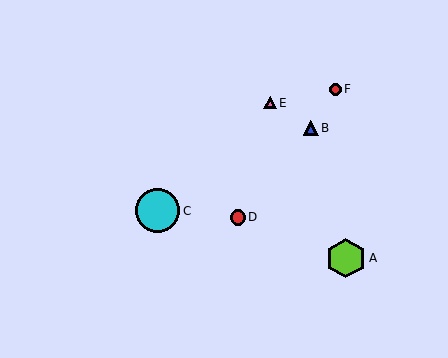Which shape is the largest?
The cyan circle (labeled C) is the largest.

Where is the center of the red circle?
The center of the red circle is at (335, 89).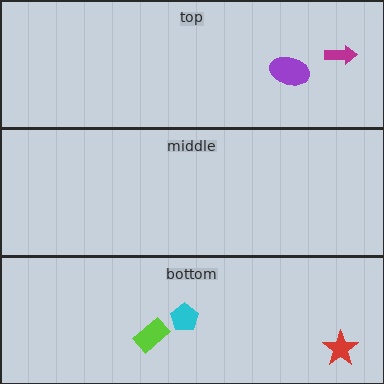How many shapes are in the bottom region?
3.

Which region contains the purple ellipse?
The top region.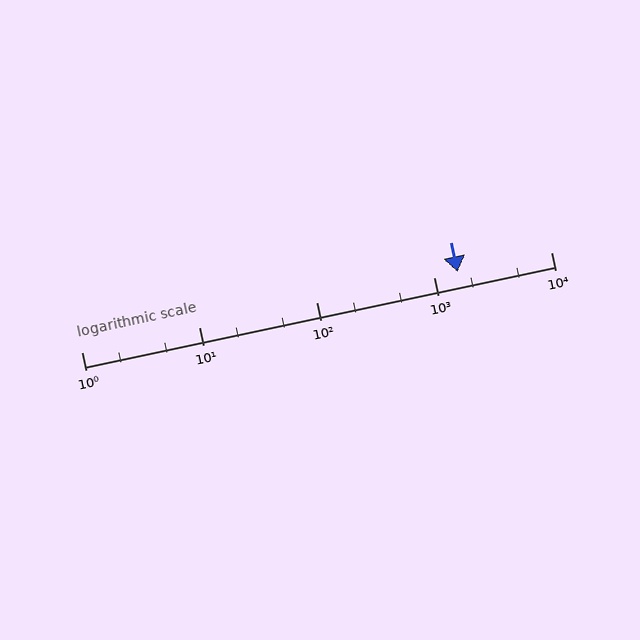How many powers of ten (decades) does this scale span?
The scale spans 4 decades, from 1 to 10000.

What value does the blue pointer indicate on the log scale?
The pointer indicates approximately 1600.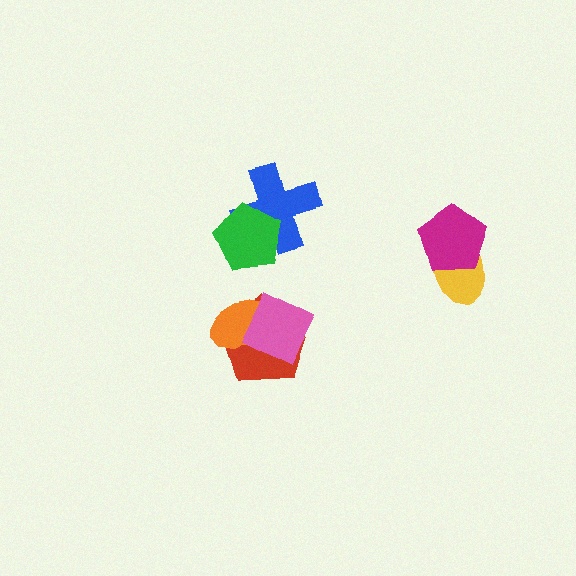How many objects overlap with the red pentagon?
2 objects overlap with the red pentagon.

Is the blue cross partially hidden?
Yes, it is partially covered by another shape.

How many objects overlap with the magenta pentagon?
1 object overlaps with the magenta pentagon.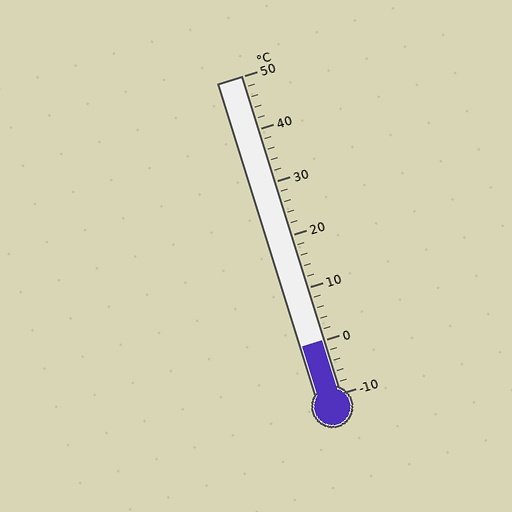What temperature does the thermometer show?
The thermometer shows approximately 0°C.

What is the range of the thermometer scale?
The thermometer scale ranges from -10°C to 50°C.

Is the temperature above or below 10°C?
The temperature is below 10°C.